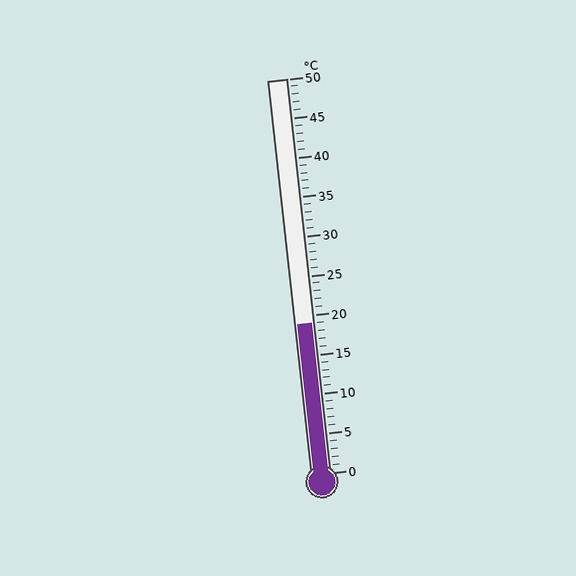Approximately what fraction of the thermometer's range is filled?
The thermometer is filled to approximately 40% of its range.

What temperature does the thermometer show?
The thermometer shows approximately 19°C.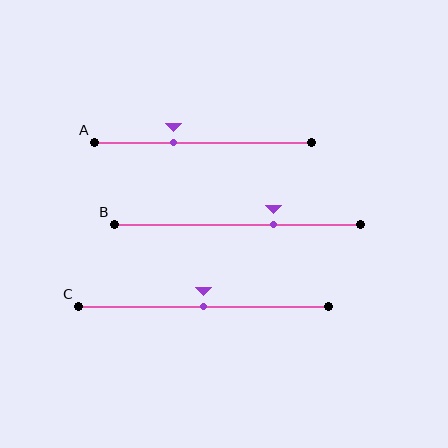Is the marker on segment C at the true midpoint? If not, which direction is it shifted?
Yes, the marker on segment C is at the true midpoint.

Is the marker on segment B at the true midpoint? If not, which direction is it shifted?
No, the marker on segment B is shifted to the right by about 15% of the segment length.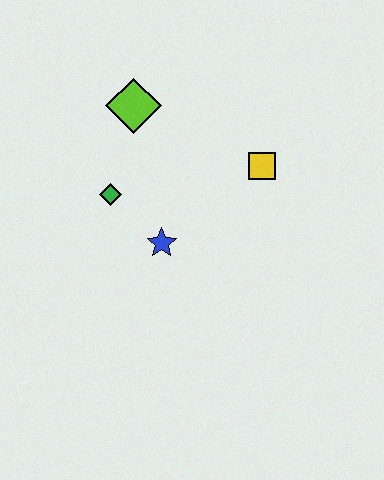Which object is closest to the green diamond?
The blue star is closest to the green diamond.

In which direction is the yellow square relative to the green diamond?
The yellow square is to the right of the green diamond.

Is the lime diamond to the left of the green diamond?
No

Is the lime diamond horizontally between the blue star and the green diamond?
Yes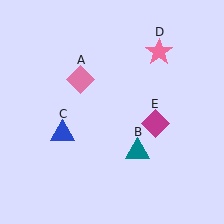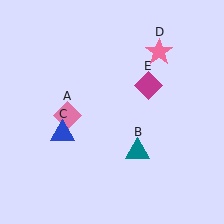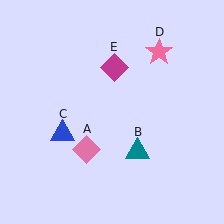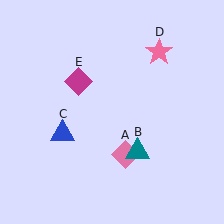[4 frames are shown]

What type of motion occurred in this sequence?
The pink diamond (object A), magenta diamond (object E) rotated counterclockwise around the center of the scene.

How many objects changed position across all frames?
2 objects changed position: pink diamond (object A), magenta diamond (object E).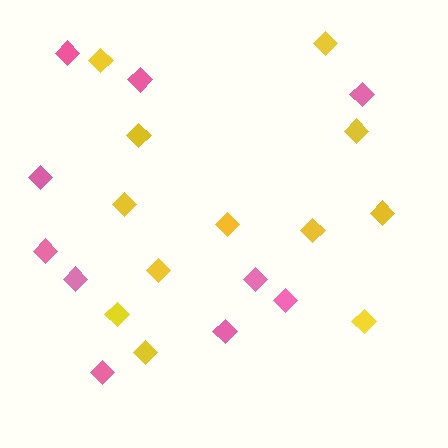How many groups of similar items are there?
There are 2 groups: one group of yellow diamonds (12) and one group of pink diamonds (10).